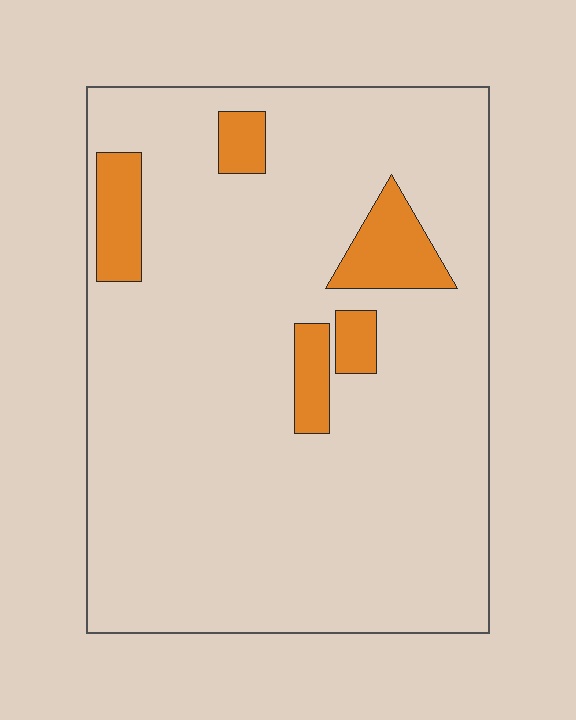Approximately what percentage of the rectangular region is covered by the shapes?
Approximately 10%.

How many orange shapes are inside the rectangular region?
5.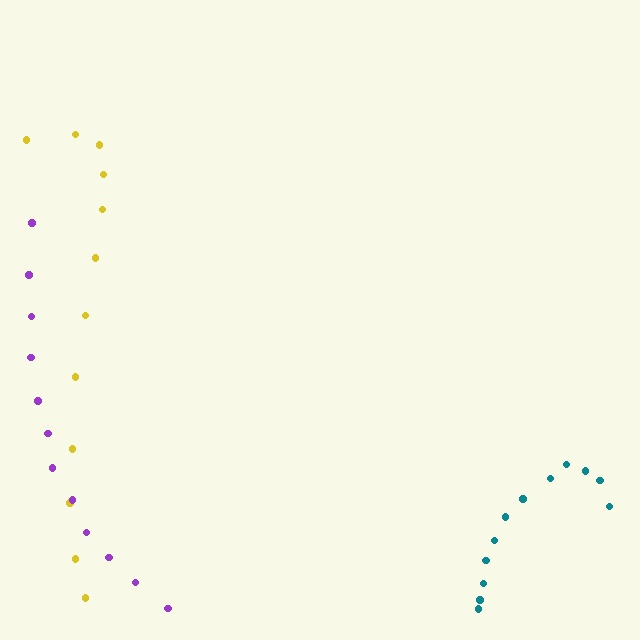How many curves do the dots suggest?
There are 3 distinct paths.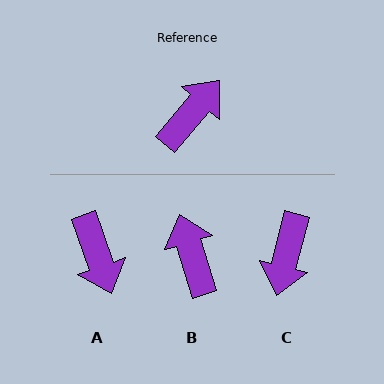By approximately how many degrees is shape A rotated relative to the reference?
Approximately 120 degrees clockwise.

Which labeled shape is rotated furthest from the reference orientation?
C, about 154 degrees away.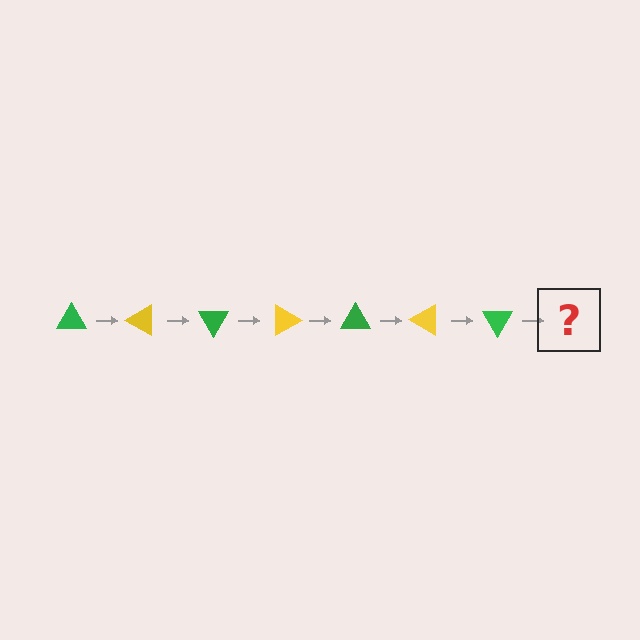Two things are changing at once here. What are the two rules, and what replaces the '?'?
The two rules are that it rotates 30 degrees each step and the color cycles through green and yellow. The '?' should be a yellow triangle, rotated 210 degrees from the start.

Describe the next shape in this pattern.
It should be a yellow triangle, rotated 210 degrees from the start.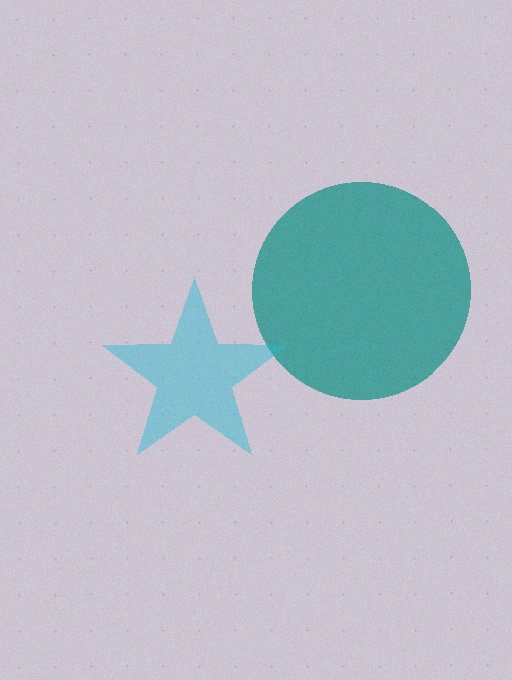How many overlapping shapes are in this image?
There are 2 overlapping shapes in the image.